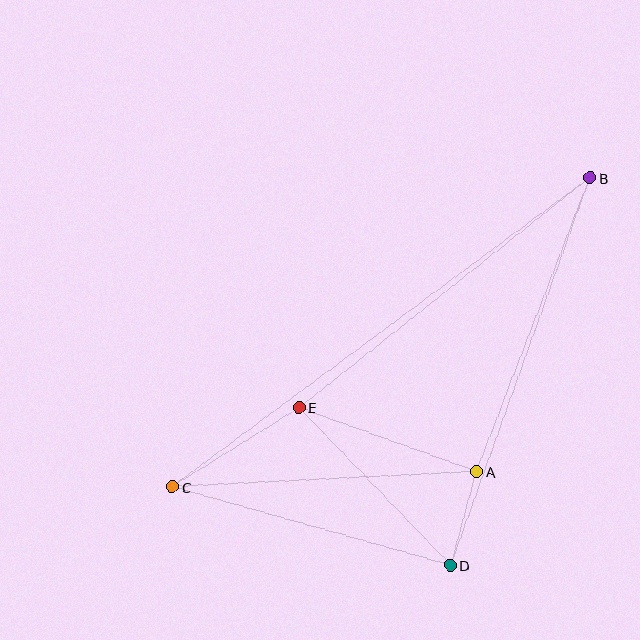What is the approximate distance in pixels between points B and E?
The distance between B and E is approximately 371 pixels.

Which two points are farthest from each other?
Points B and C are farthest from each other.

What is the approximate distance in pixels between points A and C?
The distance between A and C is approximately 304 pixels.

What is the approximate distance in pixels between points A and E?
The distance between A and E is approximately 188 pixels.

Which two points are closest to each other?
Points A and D are closest to each other.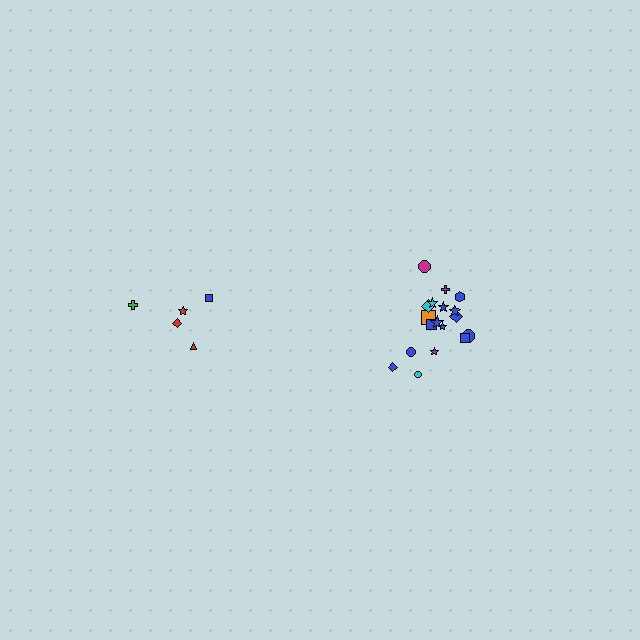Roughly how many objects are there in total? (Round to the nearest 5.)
Roughly 25 objects in total.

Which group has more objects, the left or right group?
The right group.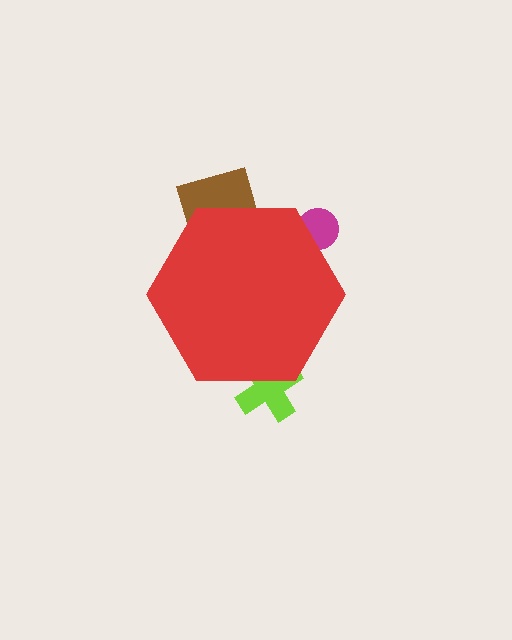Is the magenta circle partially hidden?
Yes, the magenta circle is partially hidden behind the red hexagon.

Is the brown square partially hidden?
Yes, the brown square is partially hidden behind the red hexagon.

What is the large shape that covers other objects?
A red hexagon.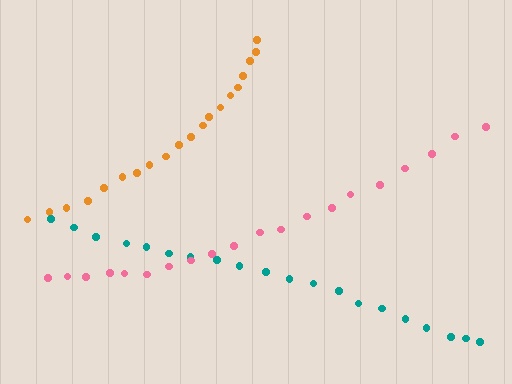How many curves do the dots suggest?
There are 3 distinct paths.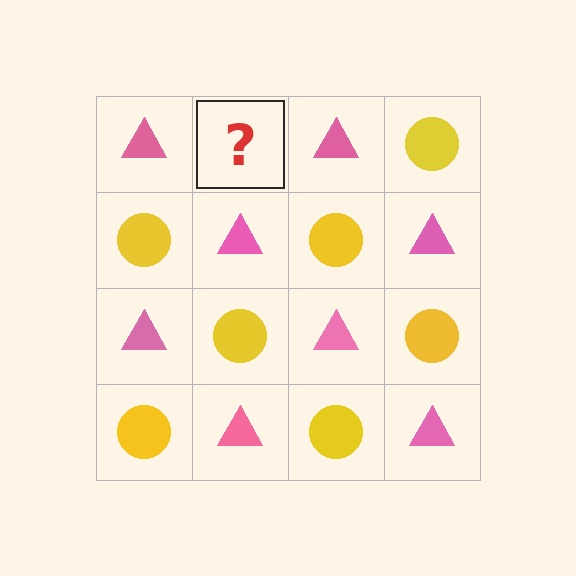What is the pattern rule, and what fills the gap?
The rule is that it alternates pink triangle and yellow circle in a checkerboard pattern. The gap should be filled with a yellow circle.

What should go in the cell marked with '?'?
The missing cell should contain a yellow circle.